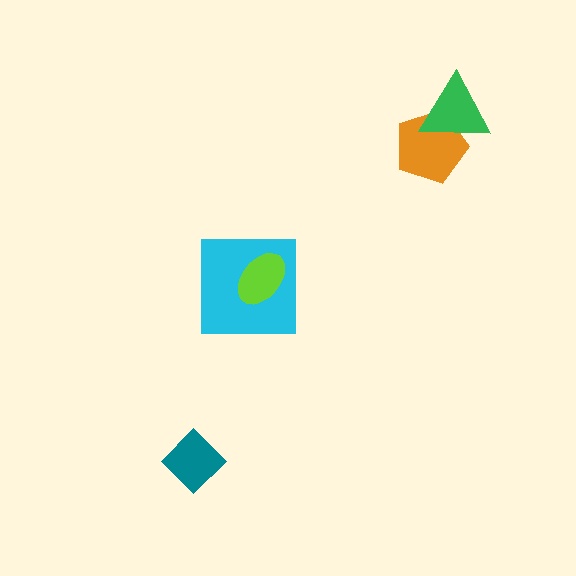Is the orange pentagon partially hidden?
Yes, it is partially covered by another shape.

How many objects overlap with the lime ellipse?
1 object overlaps with the lime ellipse.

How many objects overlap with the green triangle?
1 object overlaps with the green triangle.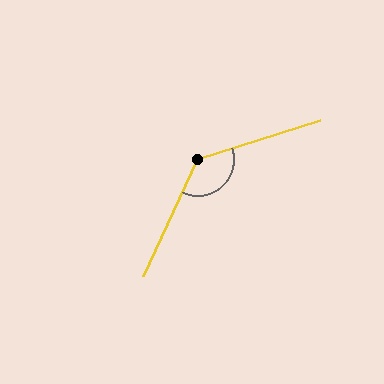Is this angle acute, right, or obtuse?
It is obtuse.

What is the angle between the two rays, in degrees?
Approximately 133 degrees.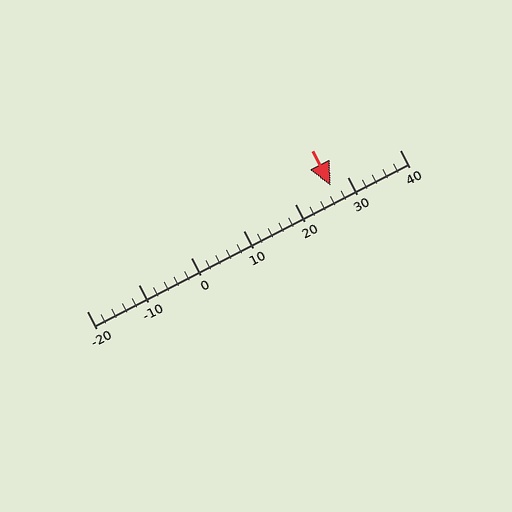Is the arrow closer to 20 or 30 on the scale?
The arrow is closer to 30.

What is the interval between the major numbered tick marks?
The major tick marks are spaced 10 units apart.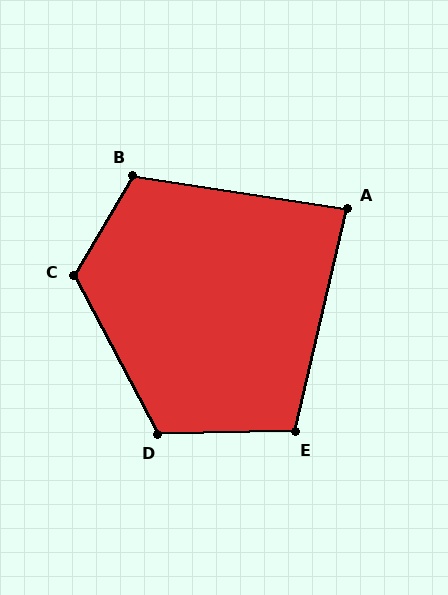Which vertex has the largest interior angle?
C, at approximately 122 degrees.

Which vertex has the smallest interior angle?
A, at approximately 86 degrees.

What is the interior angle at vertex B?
Approximately 112 degrees (obtuse).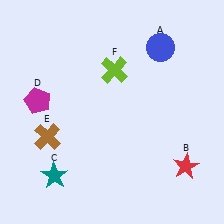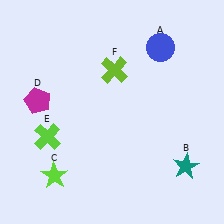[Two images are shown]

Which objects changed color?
B changed from red to teal. C changed from teal to lime. E changed from brown to lime.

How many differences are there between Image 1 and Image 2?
There are 3 differences between the two images.